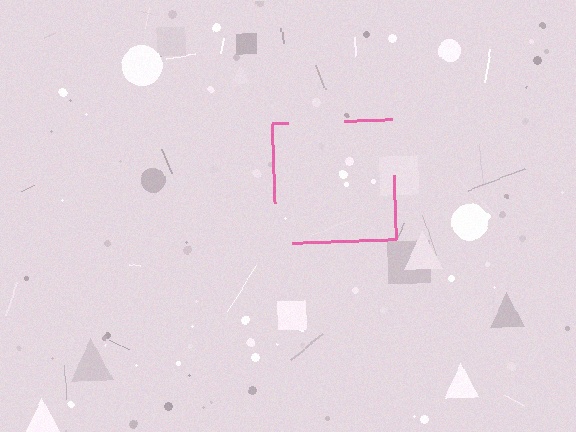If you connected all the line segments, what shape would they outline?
They would outline a square.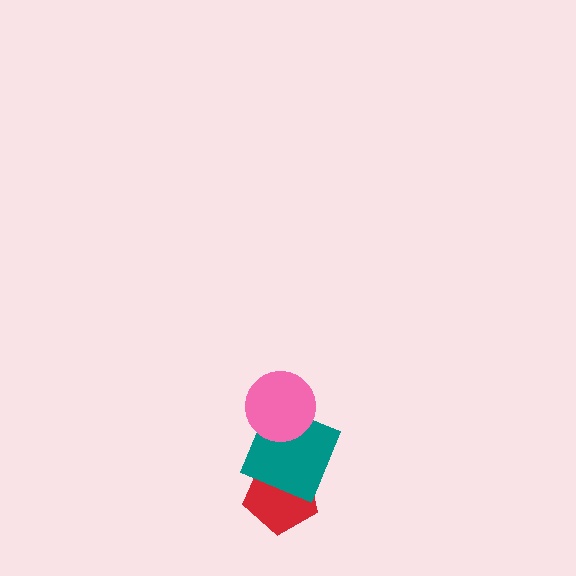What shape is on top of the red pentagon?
The teal square is on top of the red pentagon.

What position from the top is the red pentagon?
The red pentagon is 3rd from the top.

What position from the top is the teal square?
The teal square is 2nd from the top.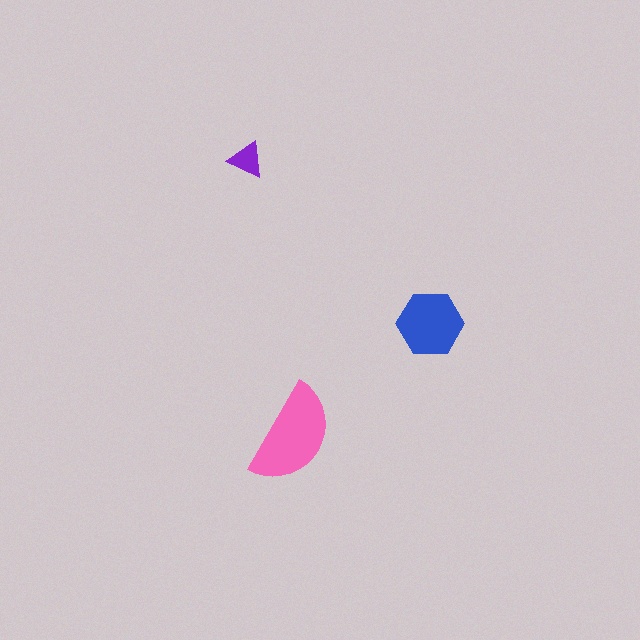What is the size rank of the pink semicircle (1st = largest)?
1st.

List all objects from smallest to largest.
The purple triangle, the blue hexagon, the pink semicircle.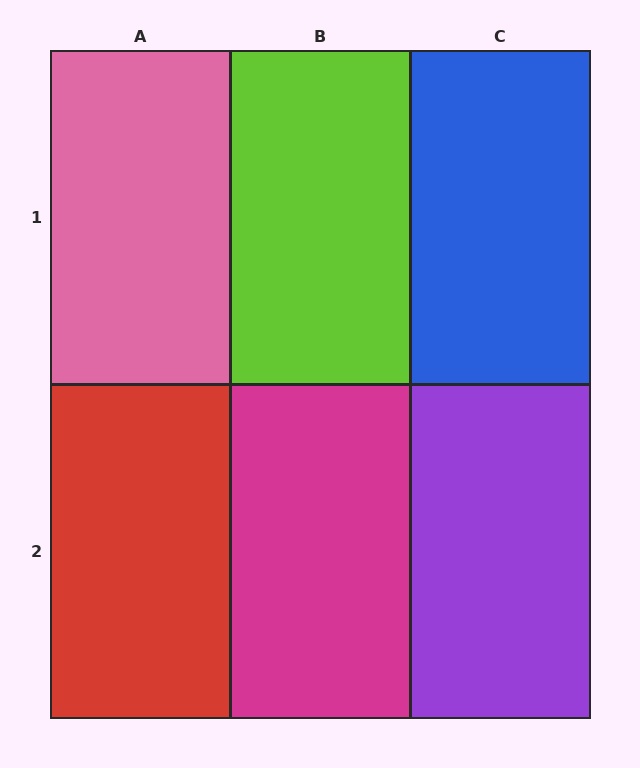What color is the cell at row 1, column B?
Lime.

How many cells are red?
1 cell is red.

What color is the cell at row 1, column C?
Blue.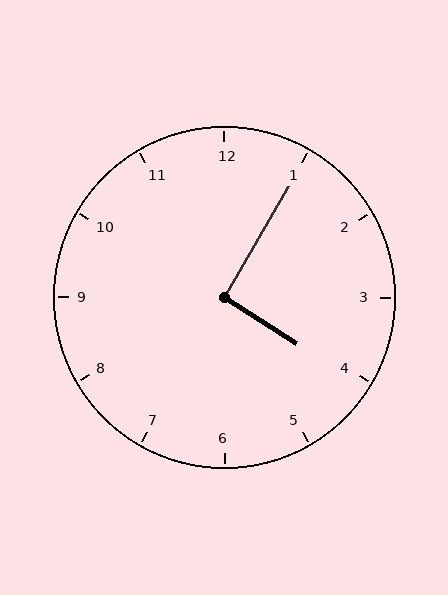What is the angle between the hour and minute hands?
Approximately 92 degrees.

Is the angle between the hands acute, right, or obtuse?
It is right.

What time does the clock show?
4:05.